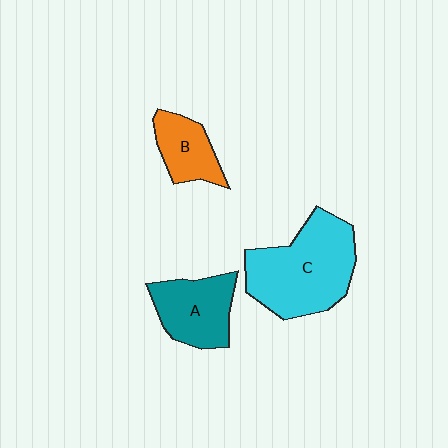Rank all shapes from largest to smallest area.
From largest to smallest: C (cyan), A (teal), B (orange).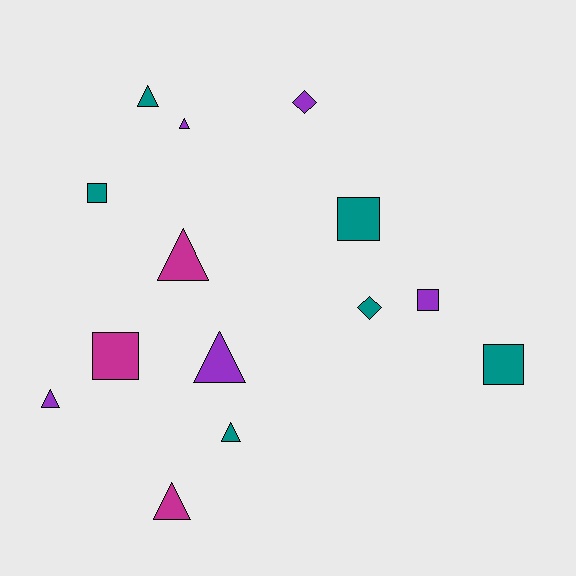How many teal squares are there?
There are 3 teal squares.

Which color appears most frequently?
Teal, with 6 objects.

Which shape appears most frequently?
Triangle, with 7 objects.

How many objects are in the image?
There are 14 objects.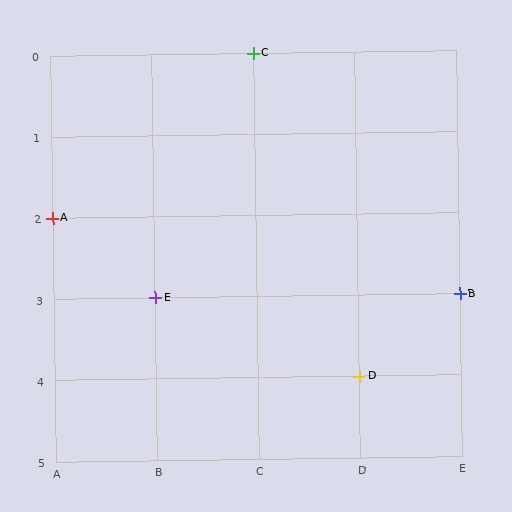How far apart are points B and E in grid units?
Points B and E are 3 columns apart.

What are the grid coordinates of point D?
Point D is at grid coordinates (D, 4).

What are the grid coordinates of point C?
Point C is at grid coordinates (C, 0).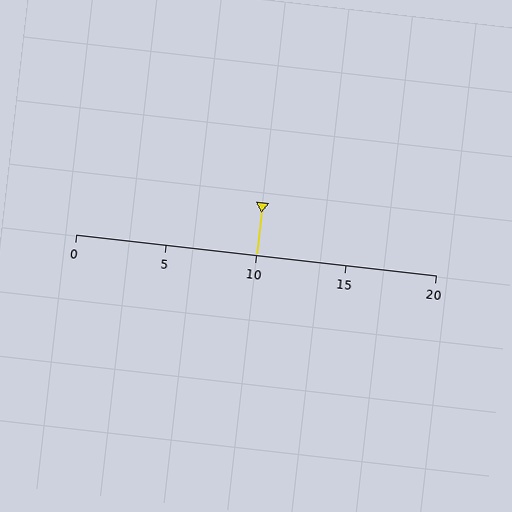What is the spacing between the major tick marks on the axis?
The major ticks are spaced 5 apart.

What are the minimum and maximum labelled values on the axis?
The axis runs from 0 to 20.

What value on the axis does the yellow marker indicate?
The marker indicates approximately 10.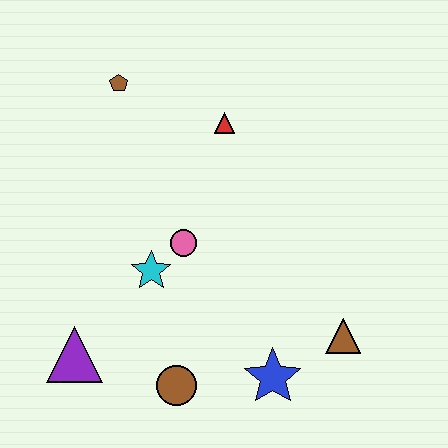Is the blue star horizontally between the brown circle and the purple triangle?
No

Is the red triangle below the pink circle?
No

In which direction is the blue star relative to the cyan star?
The blue star is to the right of the cyan star.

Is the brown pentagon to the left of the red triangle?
Yes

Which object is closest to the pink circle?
The cyan star is closest to the pink circle.